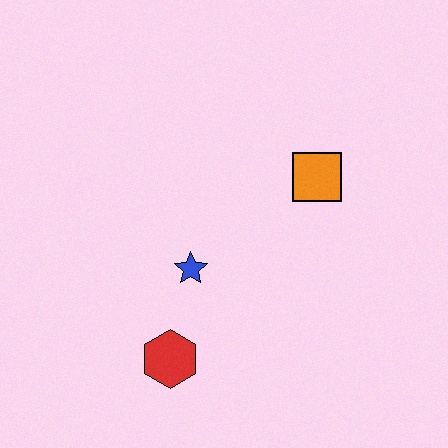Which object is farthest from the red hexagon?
The orange square is farthest from the red hexagon.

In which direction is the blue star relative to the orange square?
The blue star is to the left of the orange square.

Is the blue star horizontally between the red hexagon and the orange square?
Yes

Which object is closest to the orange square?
The blue star is closest to the orange square.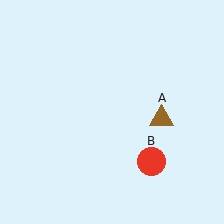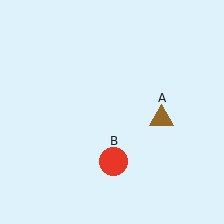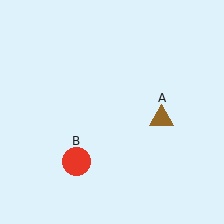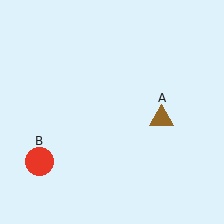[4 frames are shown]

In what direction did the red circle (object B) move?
The red circle (object B) moved left.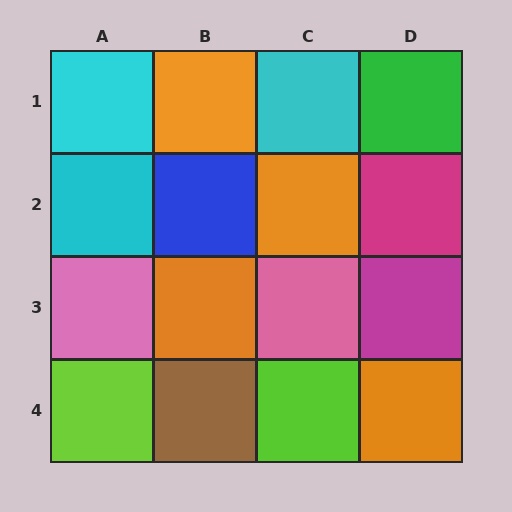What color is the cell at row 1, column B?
Orange.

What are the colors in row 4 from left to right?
Lime, brown, lime, orange.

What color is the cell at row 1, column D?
Green.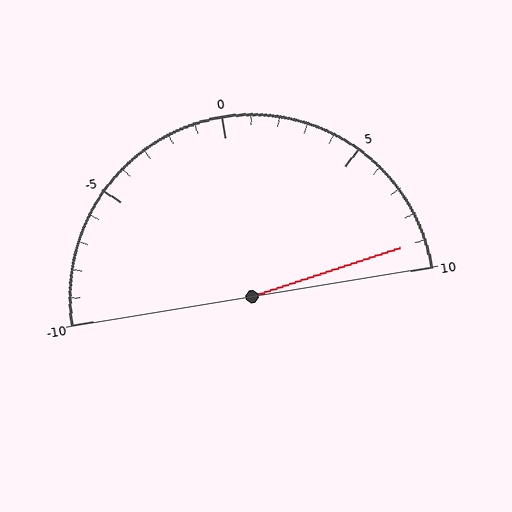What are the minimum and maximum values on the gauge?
The gauge ranges from -10 to 10.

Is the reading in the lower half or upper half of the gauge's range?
The reading is in the upper half of the range (-10 to 10).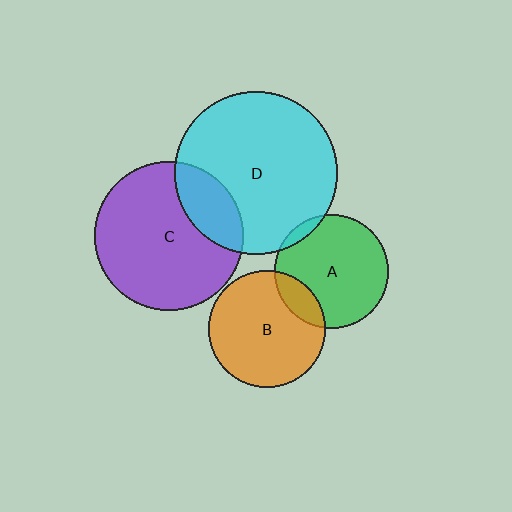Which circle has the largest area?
Circle D (cyan).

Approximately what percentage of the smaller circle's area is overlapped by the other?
Approximately 15%.